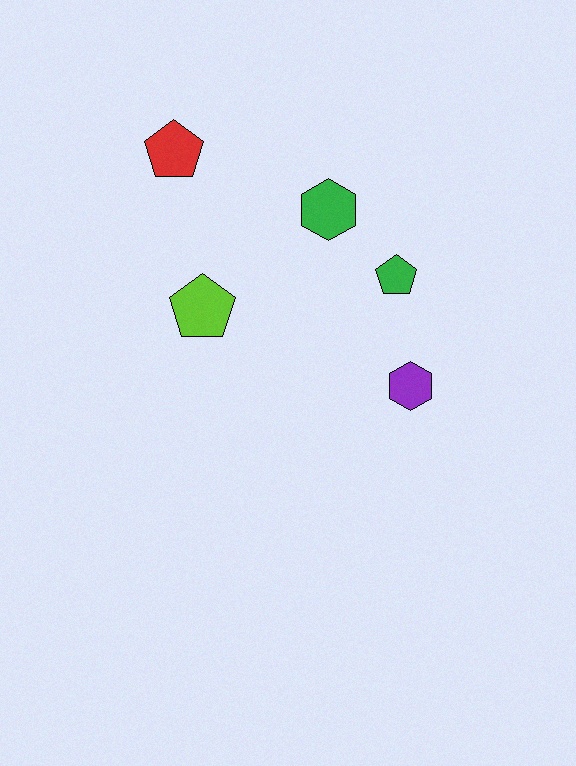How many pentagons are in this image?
There are 3 pentagons.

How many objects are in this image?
There are 5 objects.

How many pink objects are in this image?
There are no pink objects.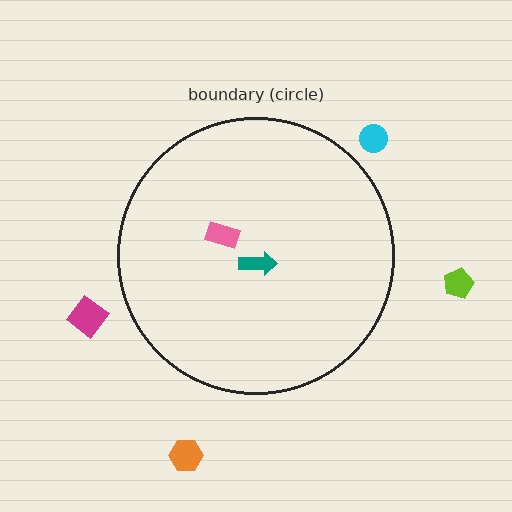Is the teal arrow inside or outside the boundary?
Inside.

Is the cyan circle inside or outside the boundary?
Outside.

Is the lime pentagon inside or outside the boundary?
Outside.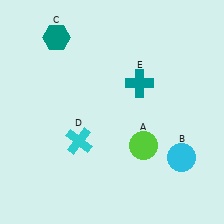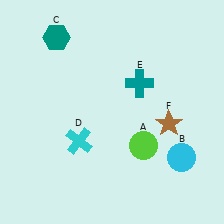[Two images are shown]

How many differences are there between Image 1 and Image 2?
There is 1 difference between the two images.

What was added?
A brown star (F) was added in Image 2.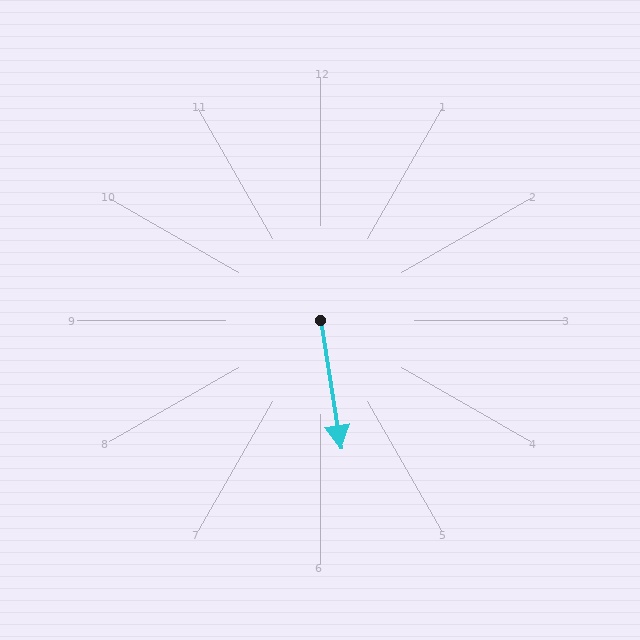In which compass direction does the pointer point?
South.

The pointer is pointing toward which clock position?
Roughly 6 o'clock.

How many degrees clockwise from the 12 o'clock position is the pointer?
Approximately 171 degrees.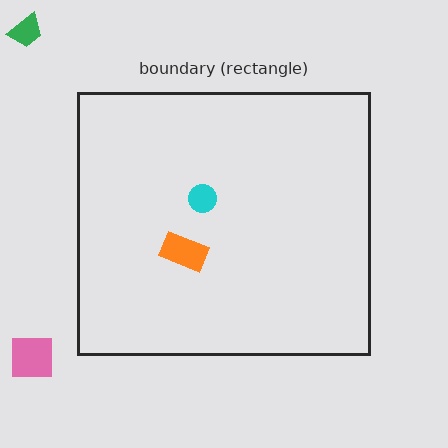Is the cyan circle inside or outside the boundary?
Inside.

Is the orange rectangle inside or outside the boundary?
Inside.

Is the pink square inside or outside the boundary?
Outside.